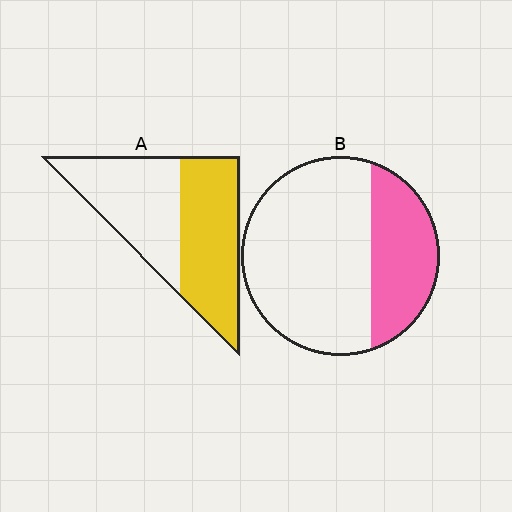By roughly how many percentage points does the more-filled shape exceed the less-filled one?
By roughly 20 percentage points (A over B).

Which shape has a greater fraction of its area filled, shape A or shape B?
Shape A.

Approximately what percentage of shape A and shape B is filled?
A is approximately 50% and B is approximately 30%.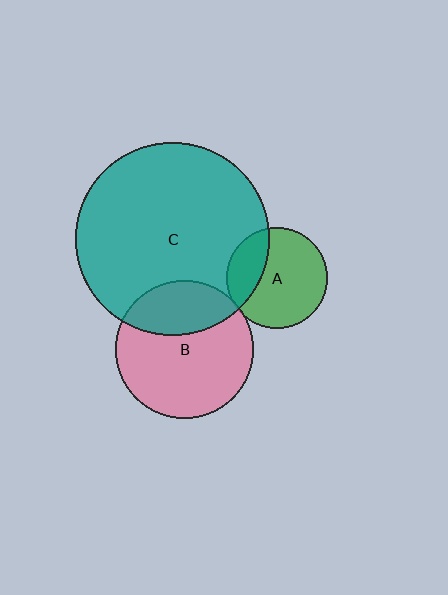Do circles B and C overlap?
Yes.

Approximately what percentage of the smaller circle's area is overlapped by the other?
Approximately 30%.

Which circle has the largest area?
Circle C (teal).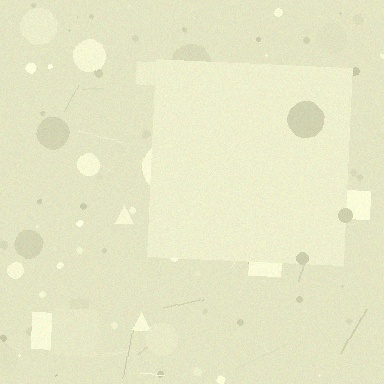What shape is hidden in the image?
A square is hidden in the image.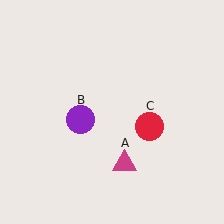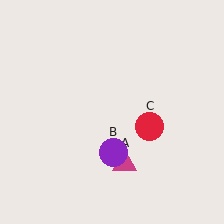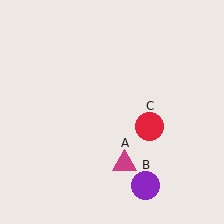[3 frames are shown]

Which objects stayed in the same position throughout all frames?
Magenta triangle (object A) and red circle (object C) remained stationary.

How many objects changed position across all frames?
1 object changed position: purple circle (object B).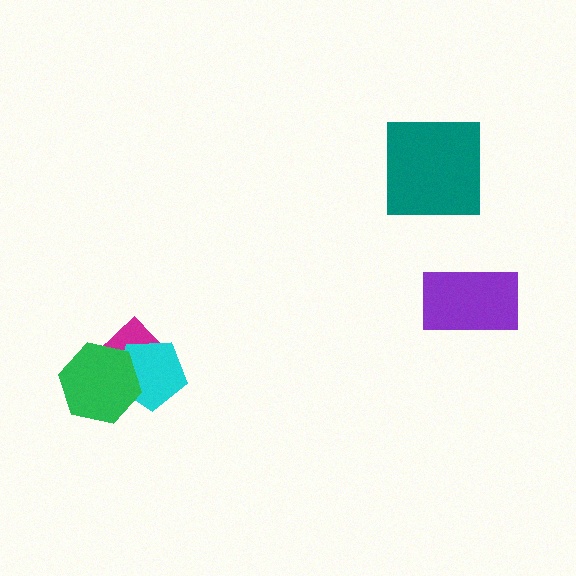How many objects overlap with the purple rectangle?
0 objects overlap with the purple rectangle.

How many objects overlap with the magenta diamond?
2 objects overlap with the magenta diamond.